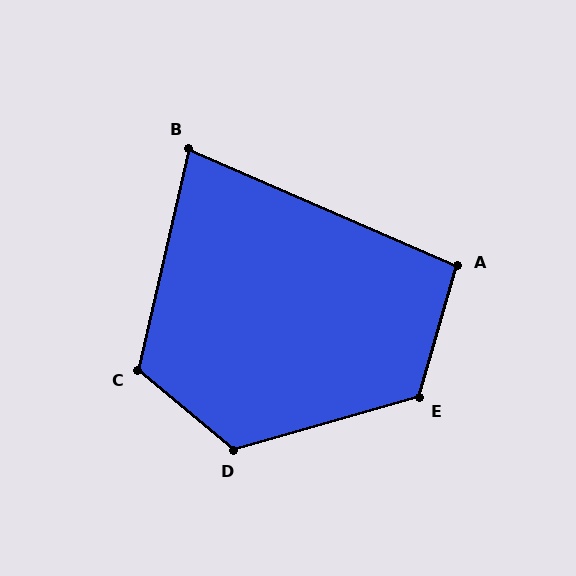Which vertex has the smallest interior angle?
B, at approximately 79 degrees.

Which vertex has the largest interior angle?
D, at approximately 124 degrees.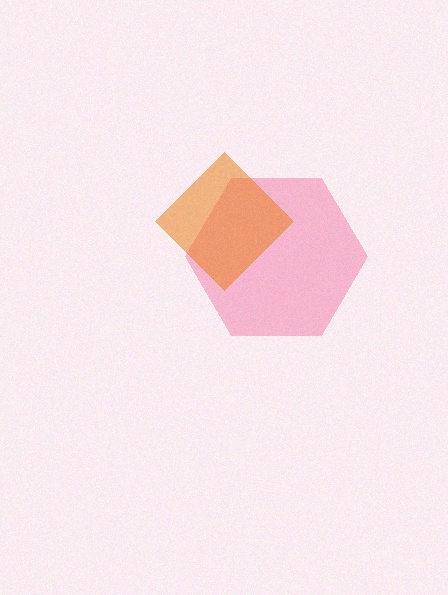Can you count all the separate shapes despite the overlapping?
Yes, there are 2 separate shapes.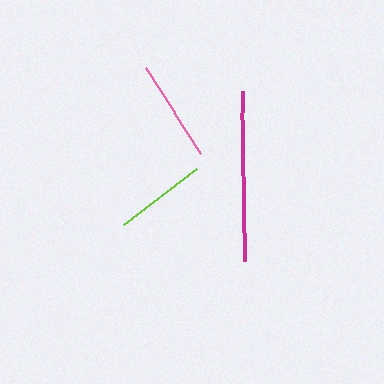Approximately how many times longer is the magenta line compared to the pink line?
The magenta line is approximately 1.7 times the length of the pink line.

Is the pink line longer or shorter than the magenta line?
The magenta line is longer than the pink line.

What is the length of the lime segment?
The lime segment is approximately 93 pixels long.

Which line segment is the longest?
The magenta line is the longest at approximately 170 pixels.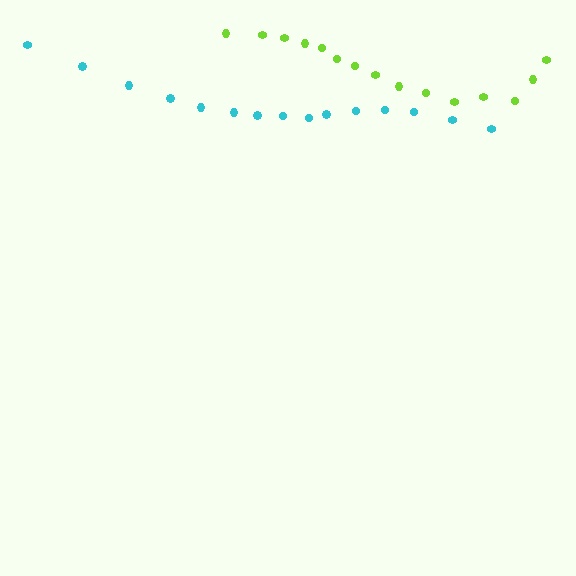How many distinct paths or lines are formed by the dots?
There are 2 distinct paths.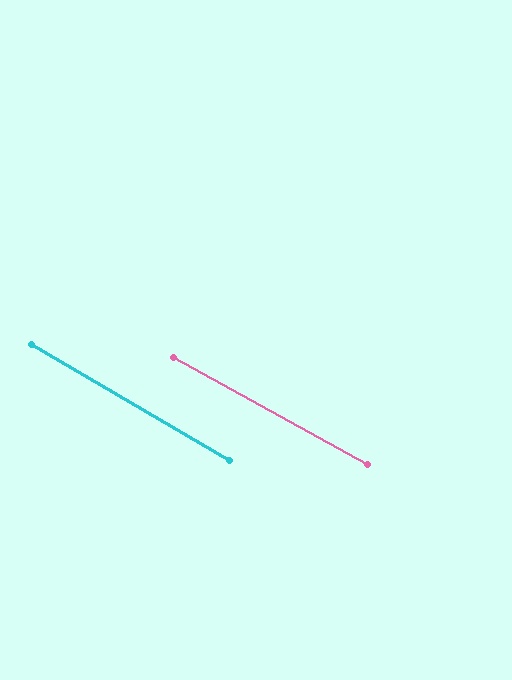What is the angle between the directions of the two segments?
Approximately 1 degree.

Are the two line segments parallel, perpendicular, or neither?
Parallel — their directions differ by only 1.4°.